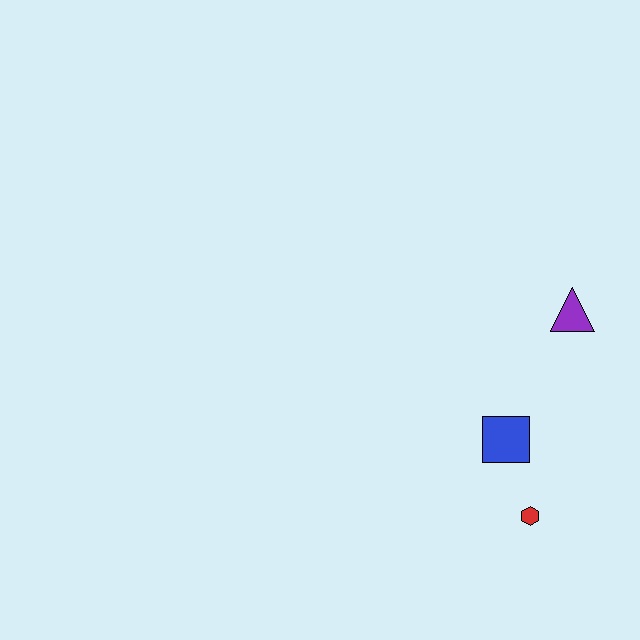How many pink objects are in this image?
There are no pink objects.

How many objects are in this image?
There are 3 objects.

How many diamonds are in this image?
There are no diamonds.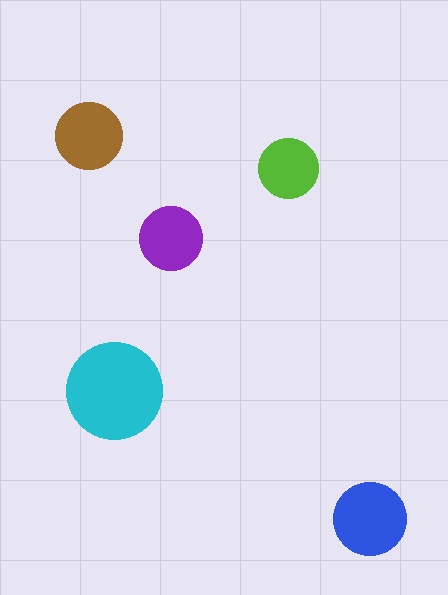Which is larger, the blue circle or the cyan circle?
The cyan one.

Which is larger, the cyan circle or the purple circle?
The cyan one.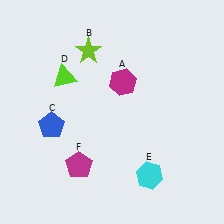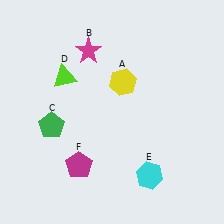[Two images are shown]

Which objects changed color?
A changed from magenta to yellow. B changed from lime to magenta. C changed from blue to green.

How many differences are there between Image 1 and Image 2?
There are 3 differences between the two images.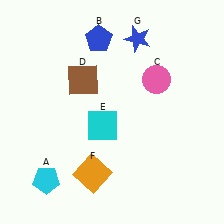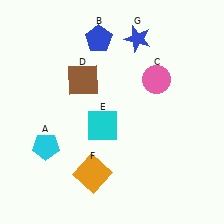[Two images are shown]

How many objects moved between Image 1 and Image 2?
1 object moved between the two images.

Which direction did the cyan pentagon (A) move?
The cyan pentagon (A) moved up.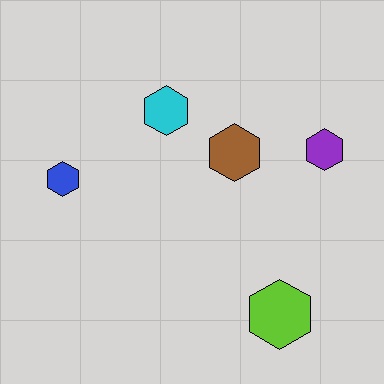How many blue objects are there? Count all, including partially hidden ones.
There is 1 blue object.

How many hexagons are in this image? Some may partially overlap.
There are 5 hexagons.